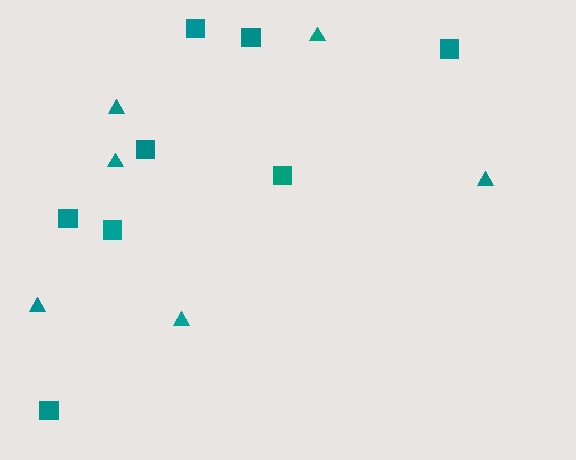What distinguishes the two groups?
There are 2 groups: one group of squares (8) and one group of triangles (6).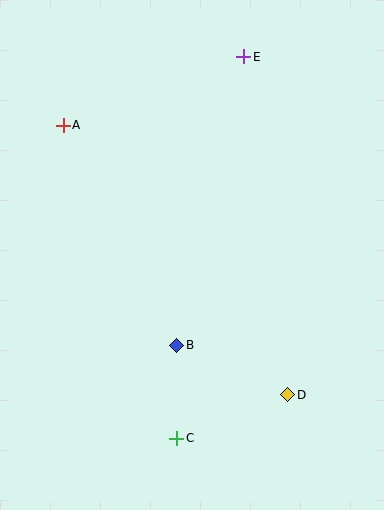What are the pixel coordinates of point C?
Point C is at (177, 438).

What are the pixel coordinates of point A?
Point A is at (63, 125).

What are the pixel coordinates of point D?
Point D is at (288, 395).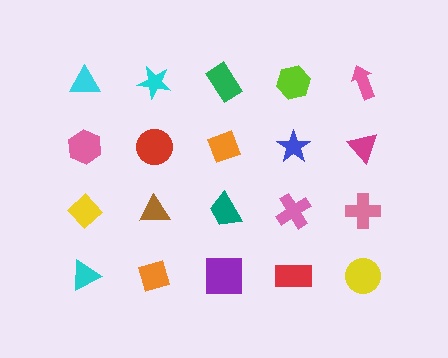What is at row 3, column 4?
A pink cross.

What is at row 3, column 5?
A pink cross.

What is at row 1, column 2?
A cyan star.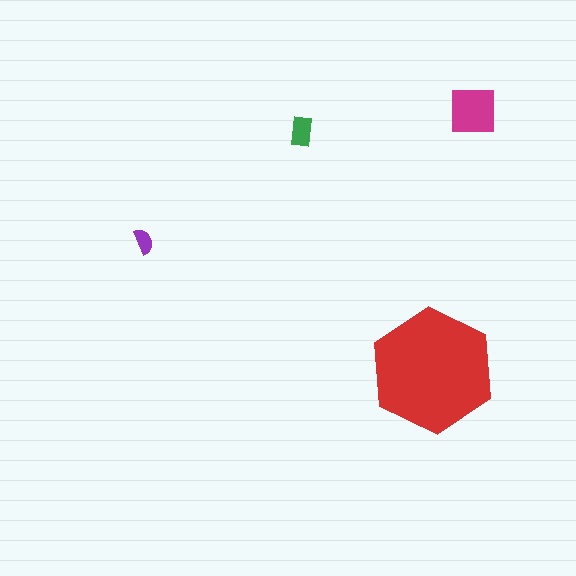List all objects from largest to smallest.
The red hexagon, the magenta square, the green rectangle, the purple semicircle.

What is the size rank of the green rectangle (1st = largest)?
3rd.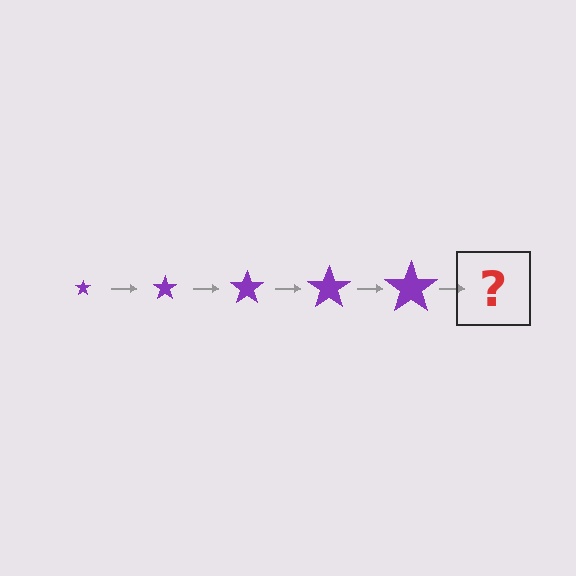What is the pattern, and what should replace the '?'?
The pattern is that the star gets progressively larger each step. The '?' should be a purple star, larger than the previous one.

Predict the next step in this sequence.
The next step is a purple star, larger than the previous one.